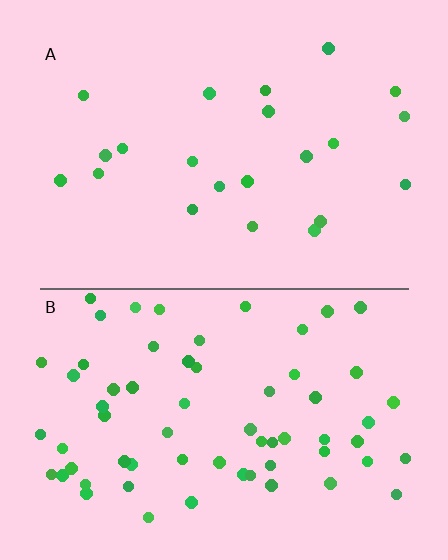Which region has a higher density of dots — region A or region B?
B (the bottom).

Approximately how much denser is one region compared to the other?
Approximately 2.9× — region B over region A.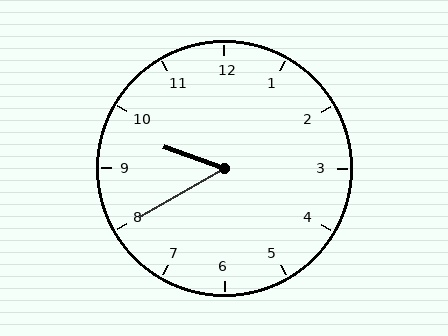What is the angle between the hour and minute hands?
Approximately 50 degrees.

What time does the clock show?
9:40.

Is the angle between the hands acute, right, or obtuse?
It is acute.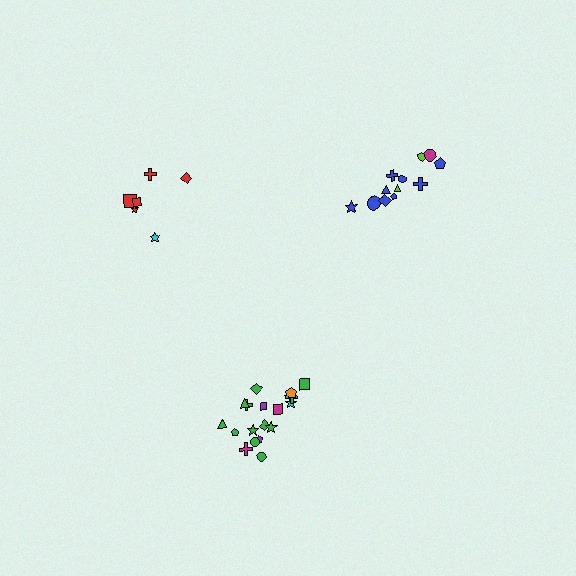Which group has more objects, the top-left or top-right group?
The top-right group.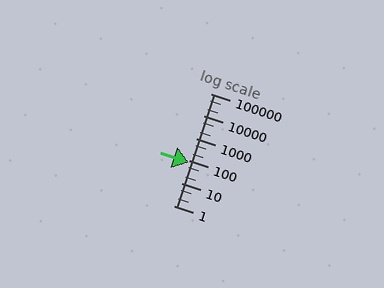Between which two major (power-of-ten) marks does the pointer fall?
The pointer is between 10 and 100.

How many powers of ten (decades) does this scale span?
The scale spans 5 decades, from 1 to 100000.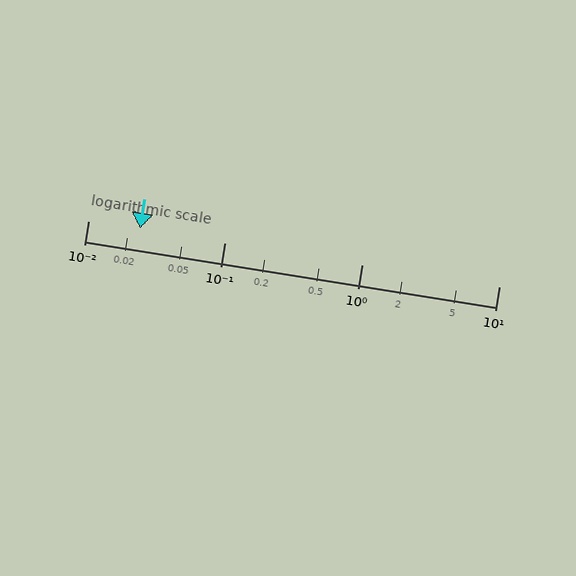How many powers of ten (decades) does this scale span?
The scale spans 3 decades, from 0.01 to 10.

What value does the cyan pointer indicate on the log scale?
The pointer indicates approximately 0.024.